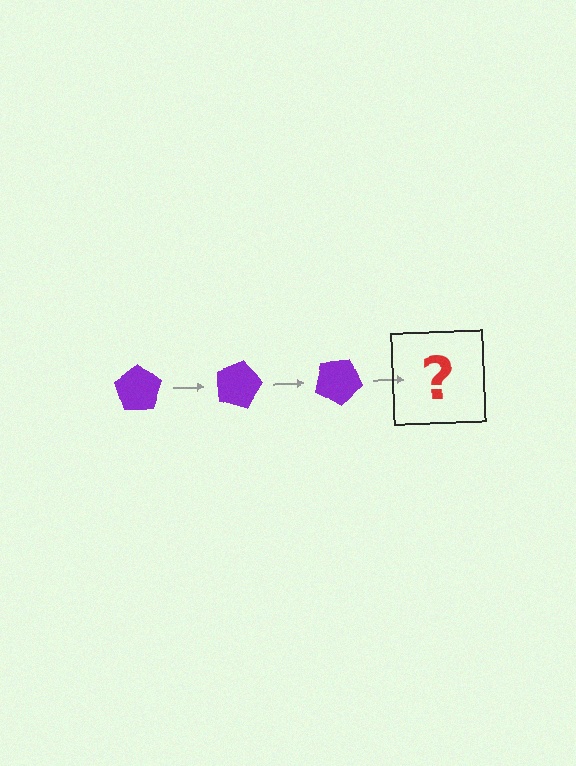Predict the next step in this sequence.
The next step is a purple pentagon rotated 45 degrees.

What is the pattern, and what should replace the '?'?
The pattern is that the pentagon rotates 15 degrees each step. The '?' should be a purple pentagon rotated 45 degrees.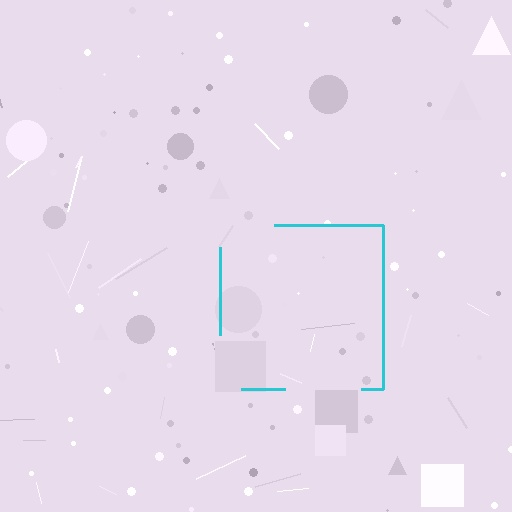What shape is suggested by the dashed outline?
The dashed outline suggests a square.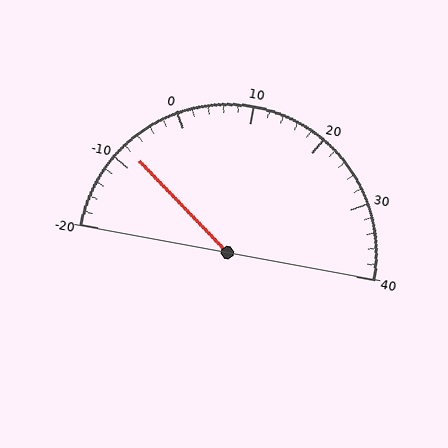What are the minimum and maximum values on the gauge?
The gauge ranges from -20 to 40.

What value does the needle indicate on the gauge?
The needle indicates approximately -8.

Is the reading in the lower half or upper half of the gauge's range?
The reading is in the lower half of the range (-20 to 40).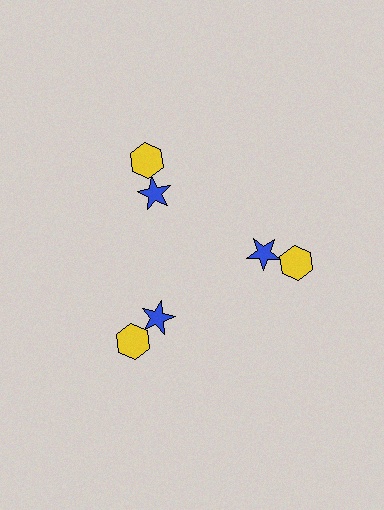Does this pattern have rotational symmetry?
Yes, this pattern has 3-fold rotational symmetry. It looks the same after rotating 120 degrees around the center.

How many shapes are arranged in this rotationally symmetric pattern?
There are 6 shapes, arranged in 3 groups of 2.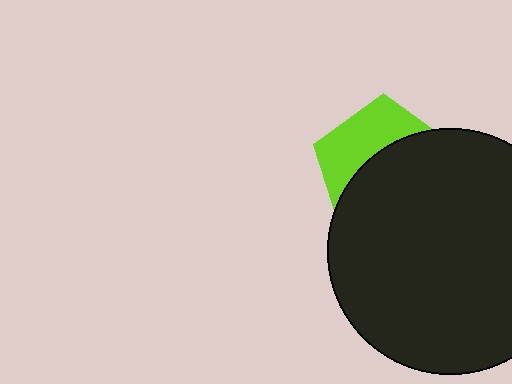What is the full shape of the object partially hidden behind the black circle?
The partially hidden object is a lime pentagon.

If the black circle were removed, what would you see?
You would see the complete lime pentagon.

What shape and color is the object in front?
The object in front is a black circle.